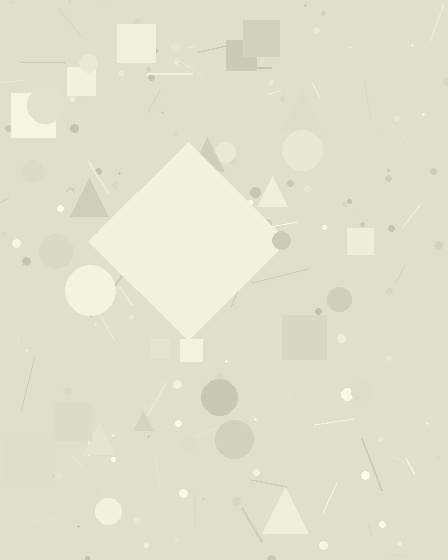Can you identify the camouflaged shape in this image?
The camouflaged shape is a diamond.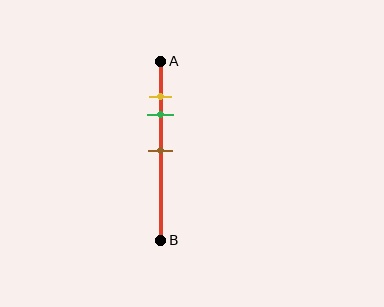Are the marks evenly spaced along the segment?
No, the marks are not evenly spaced.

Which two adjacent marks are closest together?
The yellow and green marks are the closest adjacent pair.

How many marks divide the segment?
There are 3 marks dividing the segment.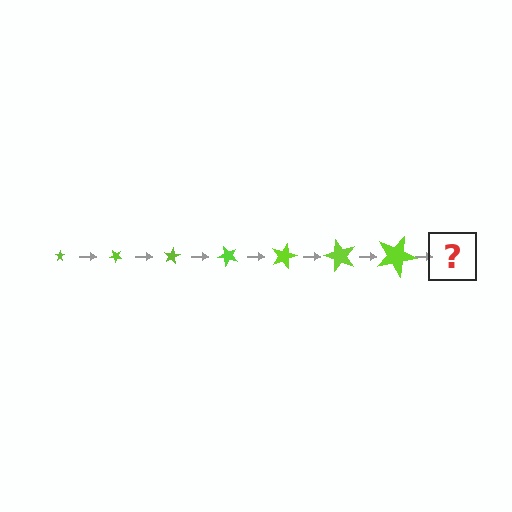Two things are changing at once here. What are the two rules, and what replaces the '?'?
The two rules are that the star grows larger each step and it rotates 40 degrees each step. The '?' should be a star, larger than the previous one and rotated 280 degrees from the start.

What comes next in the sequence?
The next element should be a star, larger than the previous one and rotated 280 degrees from the start.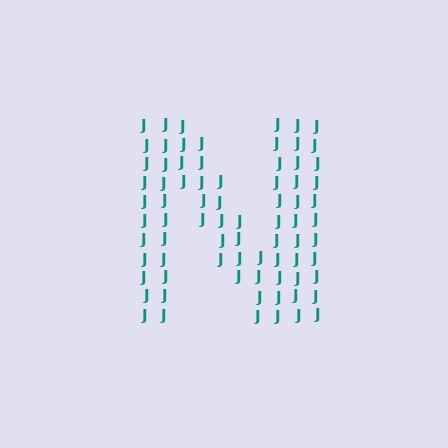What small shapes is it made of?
It is made of small letter J's.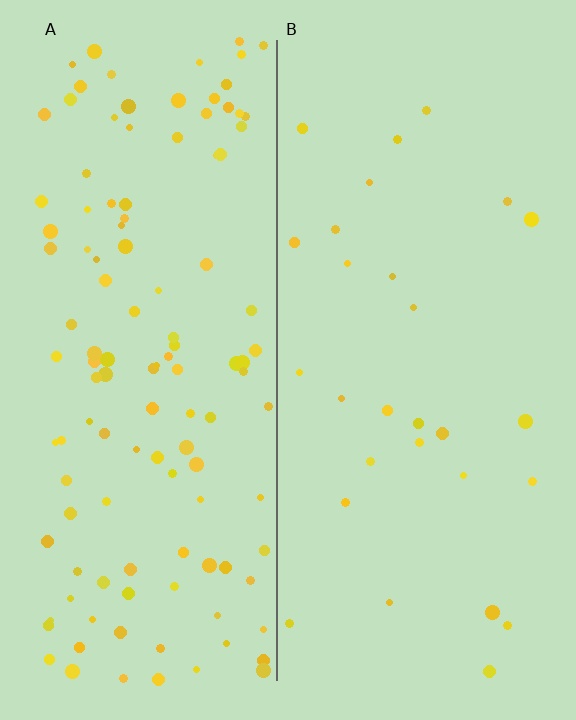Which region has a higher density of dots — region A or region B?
A (the left).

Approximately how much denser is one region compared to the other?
Approximately 4.3× — region A over region B.